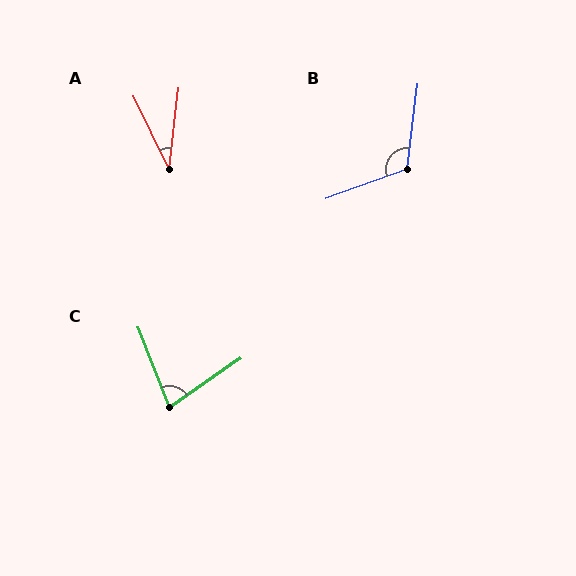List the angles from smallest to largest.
A (32°), C (76°), B (117°).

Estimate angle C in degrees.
Approximately 76 degrees.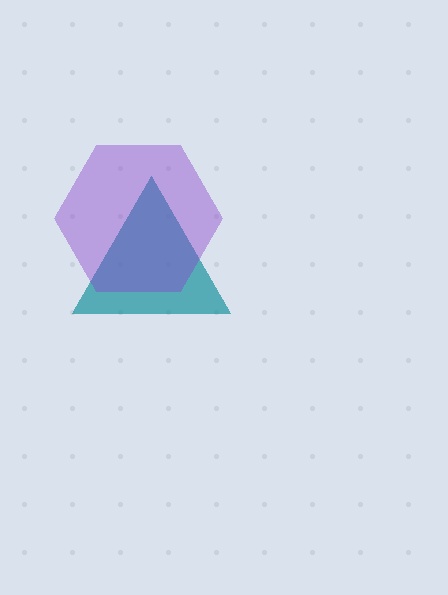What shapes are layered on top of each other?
The layered shapes are: a teal triangle, a purple hexagon.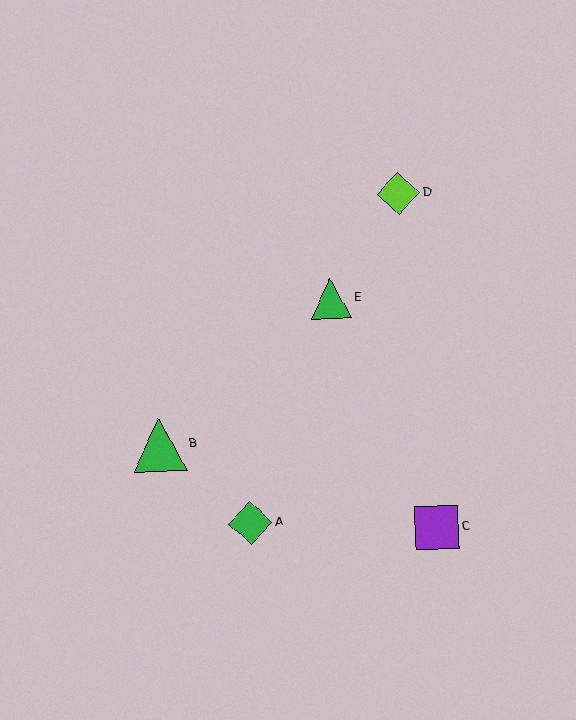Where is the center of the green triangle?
The center of the green triangle is at (159, 445).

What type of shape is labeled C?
Shape C is a purple square.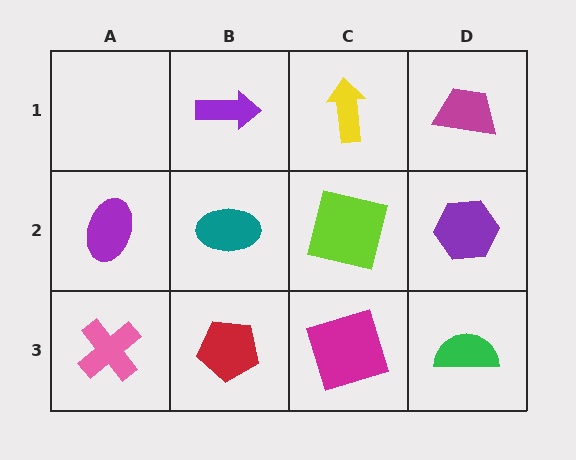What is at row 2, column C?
A lime square.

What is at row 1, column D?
A magenta trapezoid.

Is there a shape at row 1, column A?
No, that cell is empty.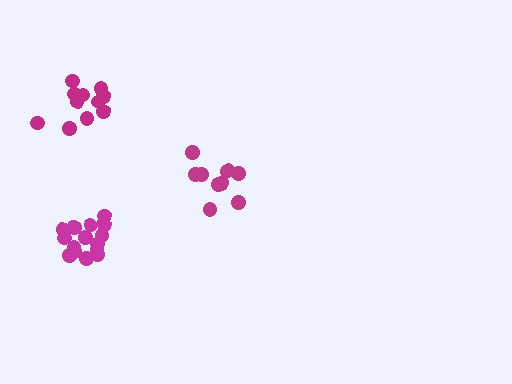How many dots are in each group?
Group 1: 11 dots, Group 2: 15 dots, Group 3: 9 dots (35 total).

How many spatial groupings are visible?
There are 3 spatial groupings.